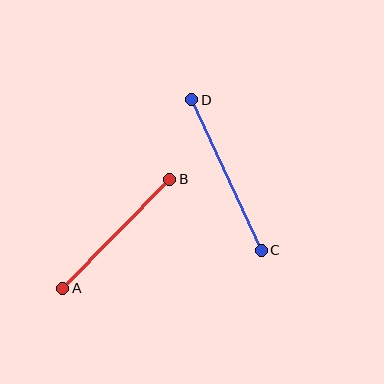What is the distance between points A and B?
The distance is approximately 153 pixels.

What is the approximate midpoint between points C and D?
The midpoint is at approximately (226, 175) pixels.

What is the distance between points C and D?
The distance is approximately 166 pixels.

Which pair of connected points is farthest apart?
Points C and D are farthest apart.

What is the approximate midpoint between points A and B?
The midpoint is at approximately (117, 234) pixels.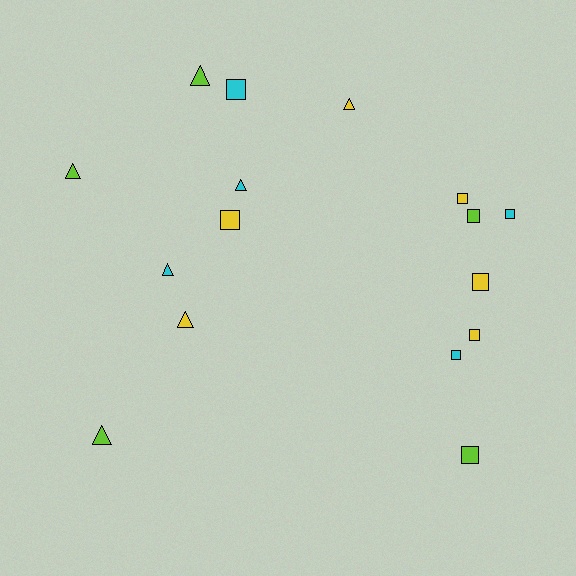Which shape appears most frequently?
Square, with 9 objects.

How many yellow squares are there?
There are 4 yellow squares.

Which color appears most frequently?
Yellow, with 6 objects.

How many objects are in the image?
There are 16 objects.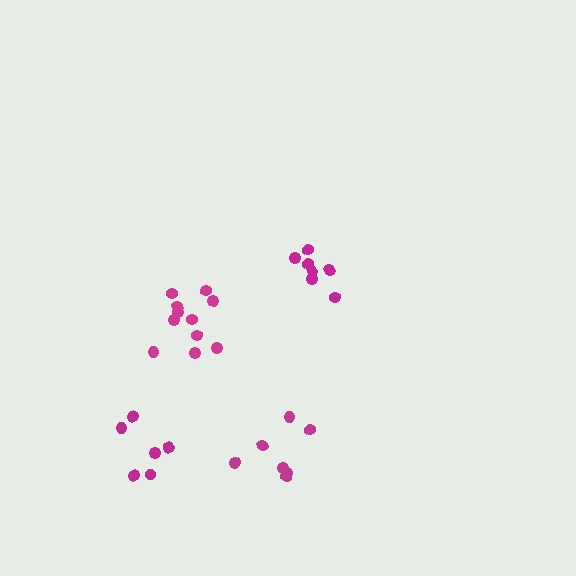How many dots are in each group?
Group 1: 11 dots, Group 2: 7 dots, Group 3: 7 dots, Group 4: 6 dots (31 total).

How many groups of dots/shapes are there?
There are 4 groups.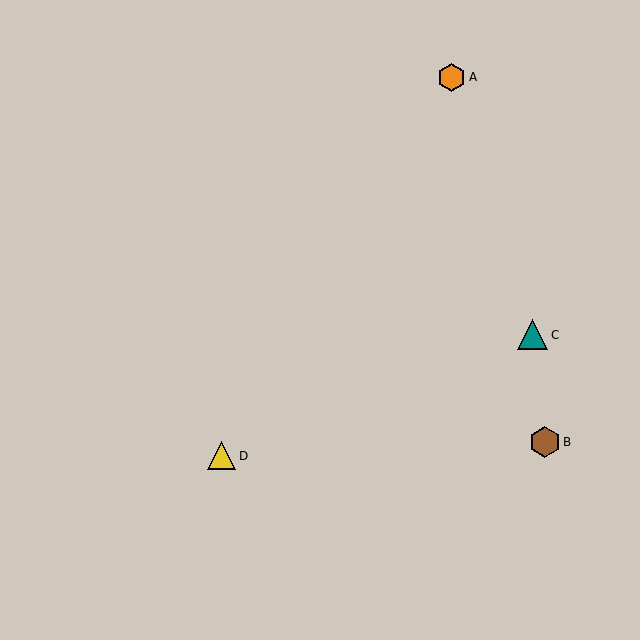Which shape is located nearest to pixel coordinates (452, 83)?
The orange hexagon (labeled A) at (452, 77) is nearest to that location.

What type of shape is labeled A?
Shape A is an orange hexagon.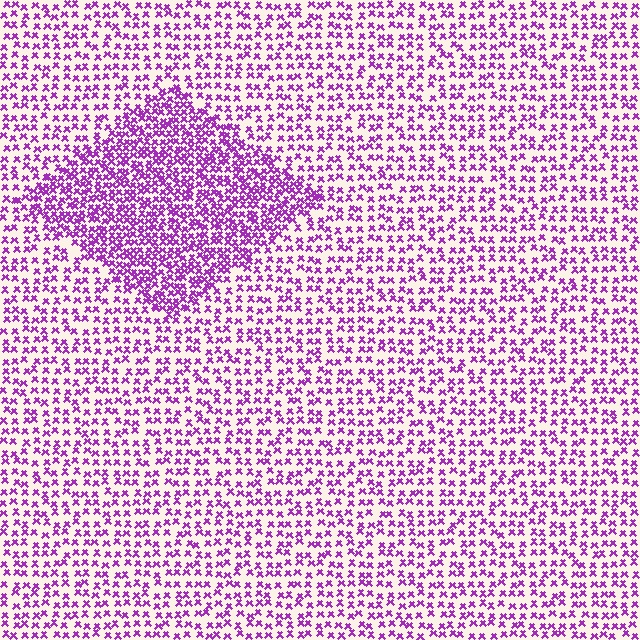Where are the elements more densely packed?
The elements are more densely packed inside the diamond boundary.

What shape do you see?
I see a diamond.